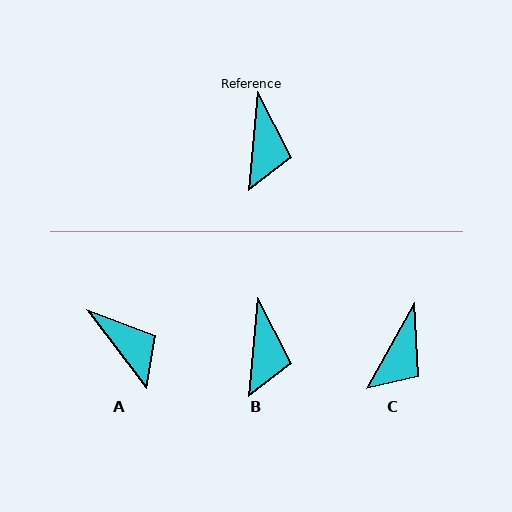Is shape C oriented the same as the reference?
No, it is off by about 24 degrees.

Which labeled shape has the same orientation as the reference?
B.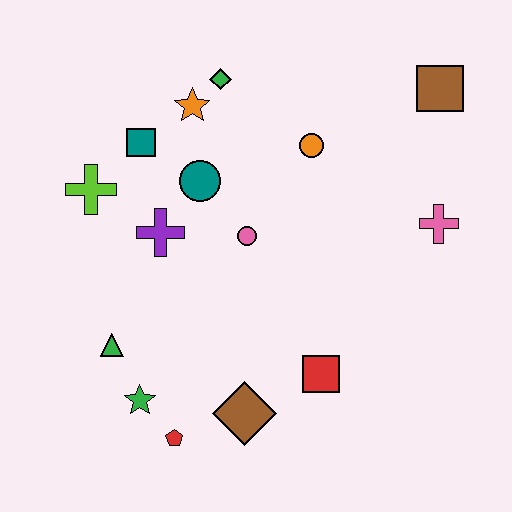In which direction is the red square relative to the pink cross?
The red square is below the pink cross.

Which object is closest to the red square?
The brown diamond is closest to the red square.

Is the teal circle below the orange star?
Yes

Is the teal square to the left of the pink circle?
Yes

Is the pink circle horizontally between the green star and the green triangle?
No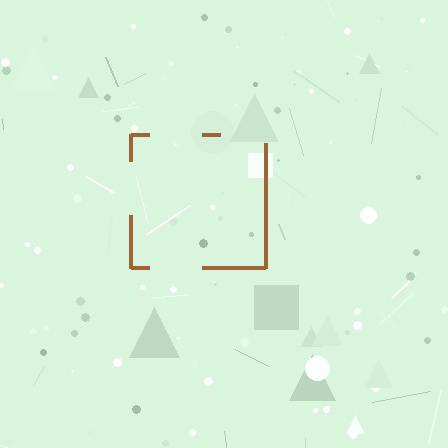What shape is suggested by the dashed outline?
The dashed outline suggests a square.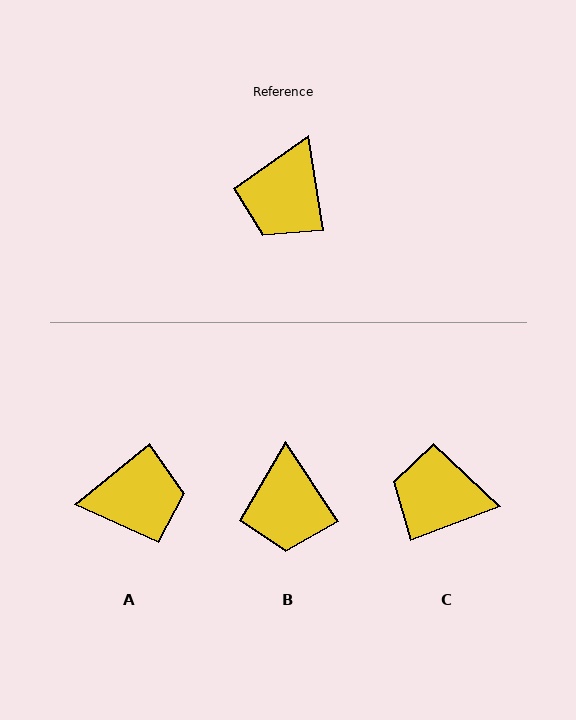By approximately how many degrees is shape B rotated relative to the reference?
Approximately 25 degrees counter-clockwise.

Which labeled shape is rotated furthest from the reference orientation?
A, about 121 degrees away.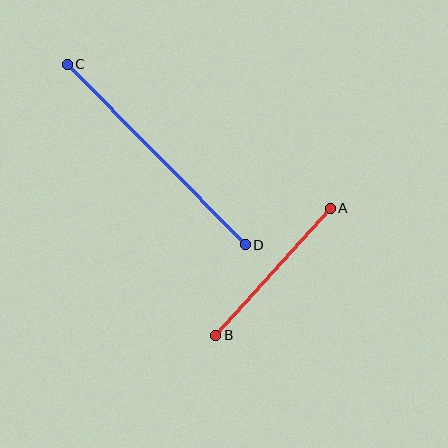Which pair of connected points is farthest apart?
Points C and D are farthest apart.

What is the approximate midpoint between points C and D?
The midpoint is at approximately (156, 155) pixels.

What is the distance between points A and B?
The distance is approximately 171 pixels.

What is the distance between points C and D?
The distance is approximately 253 pixels.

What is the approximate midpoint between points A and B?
The midpoint is at approximately (273, 272) pixels.